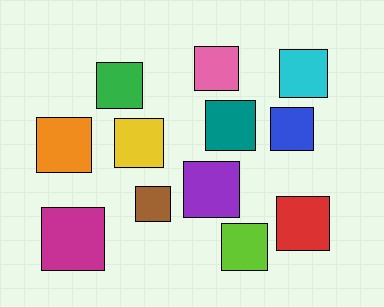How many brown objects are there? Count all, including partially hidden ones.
There is 1 brown object.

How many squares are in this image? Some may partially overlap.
There are 12 squares.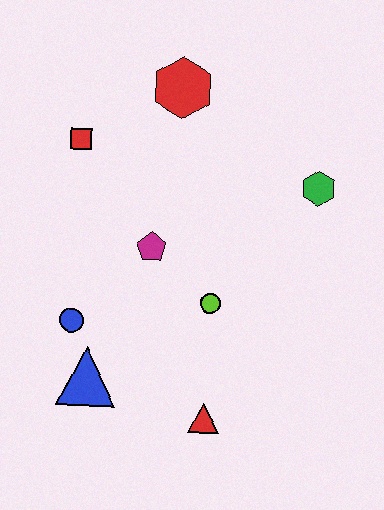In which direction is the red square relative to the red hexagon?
The red square is to the left of the red hexagon.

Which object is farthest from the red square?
The red triangle is farthest from the red square.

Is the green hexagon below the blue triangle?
No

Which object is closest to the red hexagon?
The red square is closest to the red hexagon.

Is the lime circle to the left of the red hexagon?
No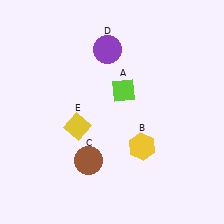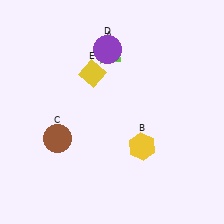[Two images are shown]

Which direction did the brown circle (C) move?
The brown circle (C) moved left.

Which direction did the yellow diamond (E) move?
The yellow diamond (E) moved up.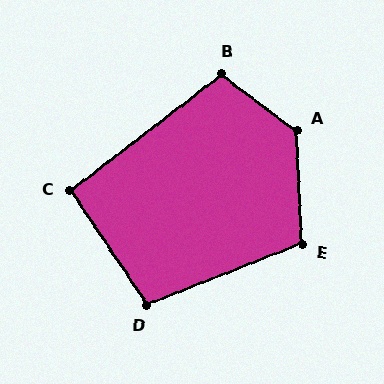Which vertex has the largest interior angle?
A, at approximately 129 degrees.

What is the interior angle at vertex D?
Approximately 102 degrees (obtuse).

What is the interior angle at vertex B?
Approximately 106 degrees (obtuse).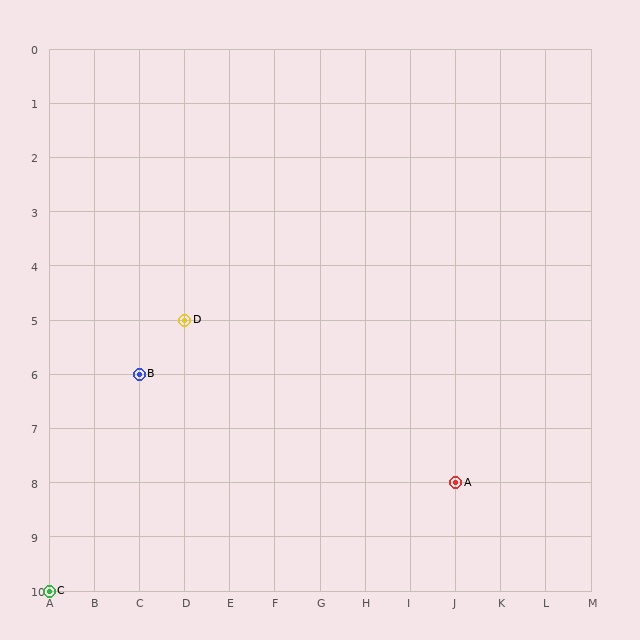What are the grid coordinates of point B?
Point B is at grid coordinates (C, 6).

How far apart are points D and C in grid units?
Points D and C are 3 columns and 5 rows apart (about 5.8 grid units diagonally).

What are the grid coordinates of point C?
Point C is at grid coordinates (A, 10).